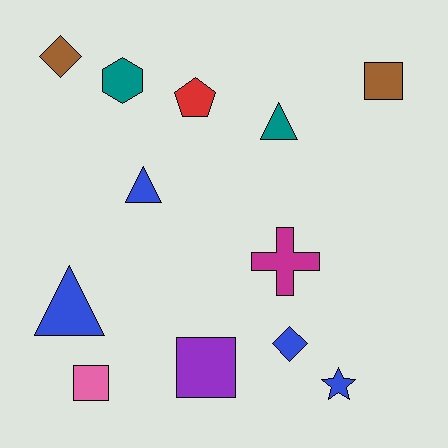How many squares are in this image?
There are 3 squares.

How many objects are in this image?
There are 12 objects.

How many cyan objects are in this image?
There are no cyan objects.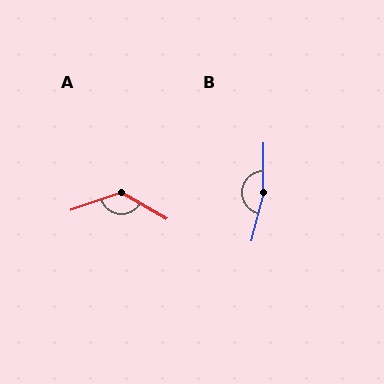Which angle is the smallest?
A, at approximately 131 degrees.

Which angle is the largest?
B, at approximately 166 degrees.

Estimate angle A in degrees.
Approximately 131 degrees.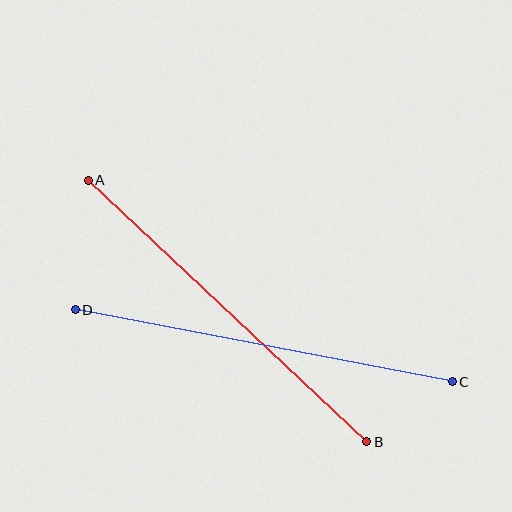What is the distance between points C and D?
The distance is approximately 384 pixels.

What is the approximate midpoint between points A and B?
The midpoint is at approximately (228, 311) pixels.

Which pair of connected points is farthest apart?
Points C and D are farthest apart.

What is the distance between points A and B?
The distance is approximately 382 pixels.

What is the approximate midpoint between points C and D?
The midpoint is at approximately (264, 346) pixels.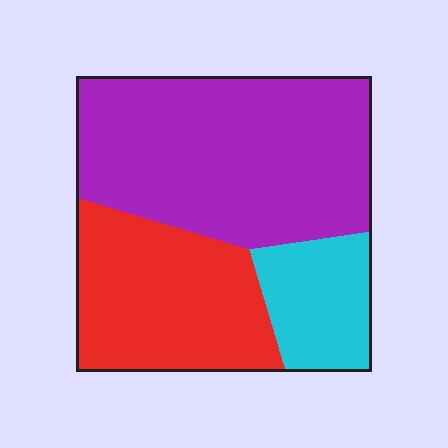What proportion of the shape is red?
Red takes up between a quarter and a half of the shape.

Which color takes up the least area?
Cyan, at roughly 15%.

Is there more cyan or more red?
Red.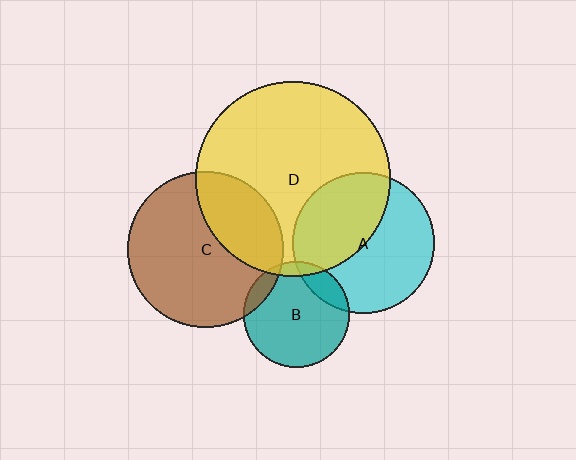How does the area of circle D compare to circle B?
Approximately 3.4 times.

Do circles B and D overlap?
Yes.